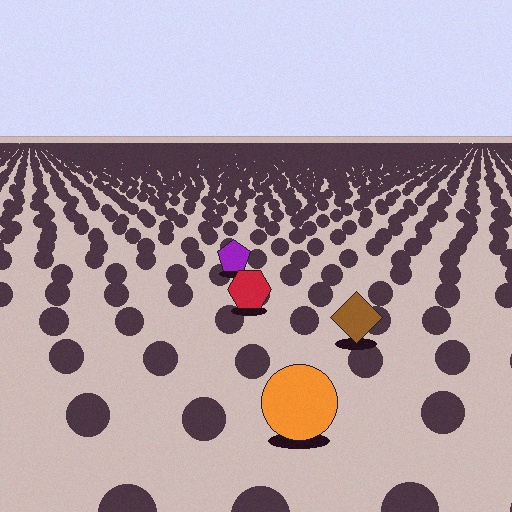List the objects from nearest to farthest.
From nearest to farthest: the orange circle, the brown diamond, the red hexagon, the purple pentagon.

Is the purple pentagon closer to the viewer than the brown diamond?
No. The brown diamond is closer — you can tell from the texture gradient: the ground texture is coarser near it.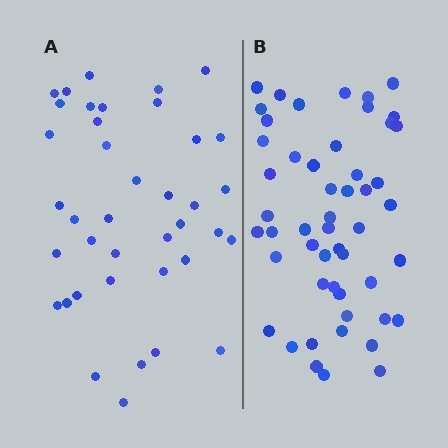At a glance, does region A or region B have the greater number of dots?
Region B (the right region) has more dots.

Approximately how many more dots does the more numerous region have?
Region B has roughly 12 or so more dots than region A.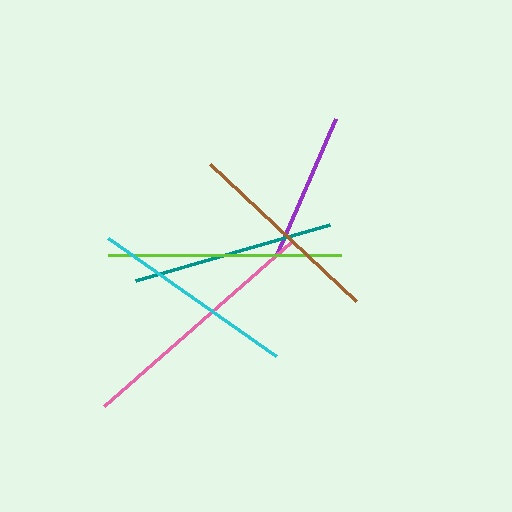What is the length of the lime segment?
The lime segment is approximately 232 pixels long.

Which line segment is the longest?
The pink line is the longest at approximately 249 pixels.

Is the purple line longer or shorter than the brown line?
The brown line is longer than the purple line.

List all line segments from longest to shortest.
From longest to shortest: pink, lime, cyan, teal, brown, purple.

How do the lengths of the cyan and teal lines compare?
The cyan and teal lines are approximately the same length.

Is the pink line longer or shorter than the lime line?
The pink line is longer than the lime line.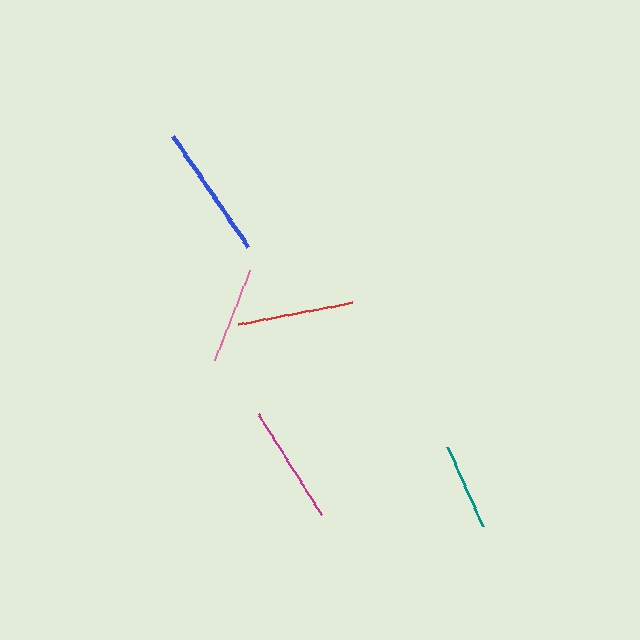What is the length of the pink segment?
The pink segment is approximately 97 pixels long.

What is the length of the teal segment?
The teal segment is approximately 86 pixels long.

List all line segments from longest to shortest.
From longest to shortest: blue, magenta, red, pink, teal.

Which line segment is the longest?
The blue line is the longest at approximately 133 pixels.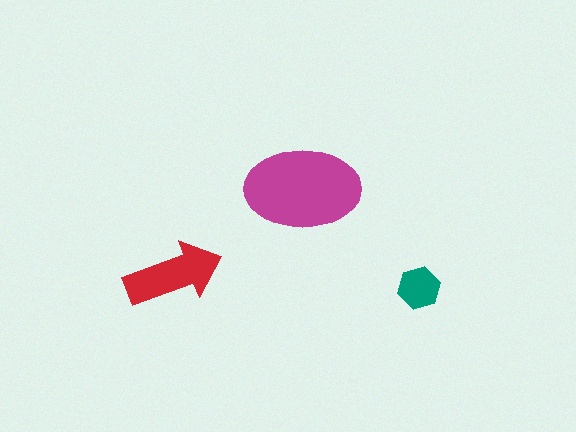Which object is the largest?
The magenta ellipse.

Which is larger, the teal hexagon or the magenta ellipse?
The magenta ellipse.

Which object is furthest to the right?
The teal hexagon is rightmost.